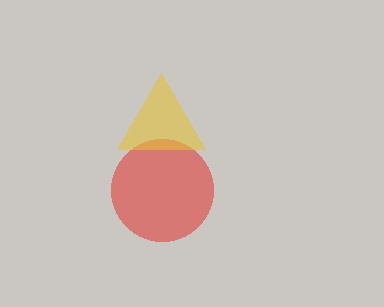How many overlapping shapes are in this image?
There are 2 overlapping shapes in the image.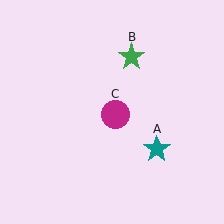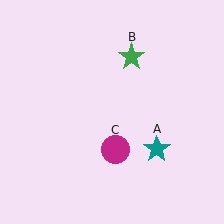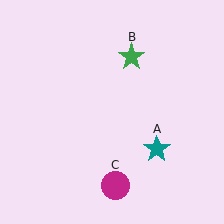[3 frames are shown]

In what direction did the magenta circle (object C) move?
The magenta circle (object C) moved down.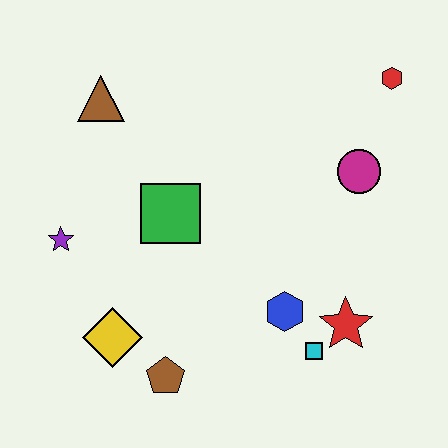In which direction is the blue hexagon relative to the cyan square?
The blue hexagon is above the cyan square.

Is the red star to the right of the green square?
Yes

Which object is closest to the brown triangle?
The green square is closest to the brown triangle.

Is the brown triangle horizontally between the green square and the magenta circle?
No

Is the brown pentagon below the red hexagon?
Yes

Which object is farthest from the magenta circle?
The purple star is farthest from the magenta circle.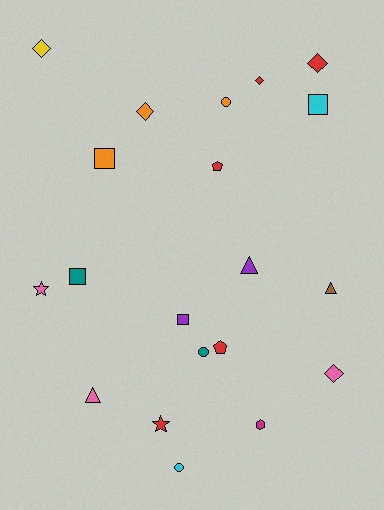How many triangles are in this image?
There are 3 triangles.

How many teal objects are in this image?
There are 2 teal objects.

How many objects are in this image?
There are 20 objects.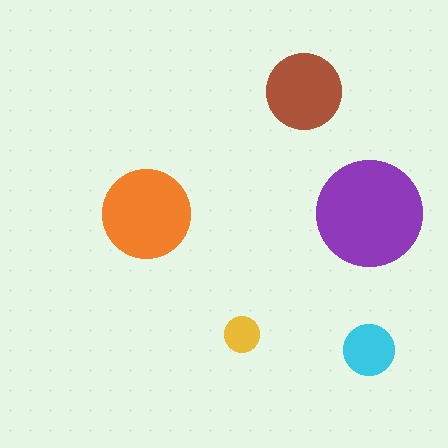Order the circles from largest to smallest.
the purple one, the orange one, the brown one, the cyan one, the yellow one.